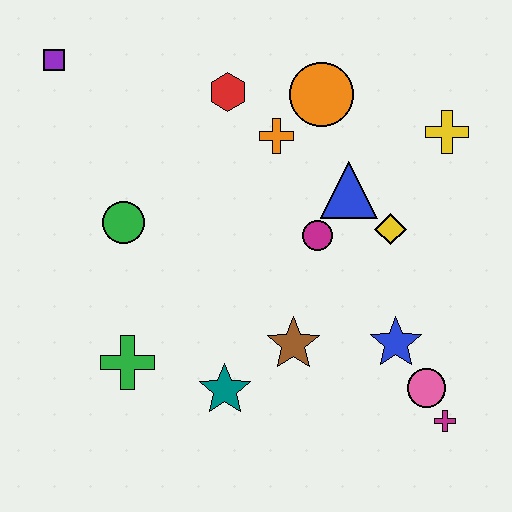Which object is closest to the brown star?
The teal star is closest to the brown star.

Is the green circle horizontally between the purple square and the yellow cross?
Yes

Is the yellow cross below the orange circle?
Yes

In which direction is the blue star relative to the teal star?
The blue star is to the right of the teal star.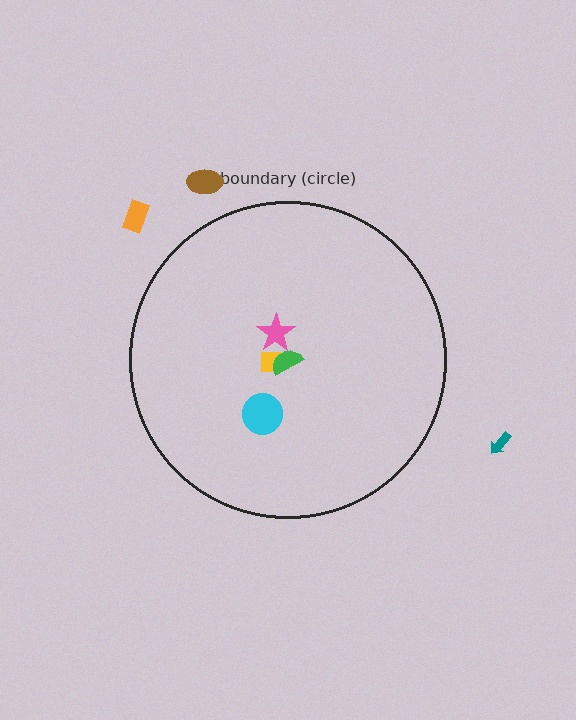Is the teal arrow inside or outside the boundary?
Outside.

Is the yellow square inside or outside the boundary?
Inside.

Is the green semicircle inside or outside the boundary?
Inside.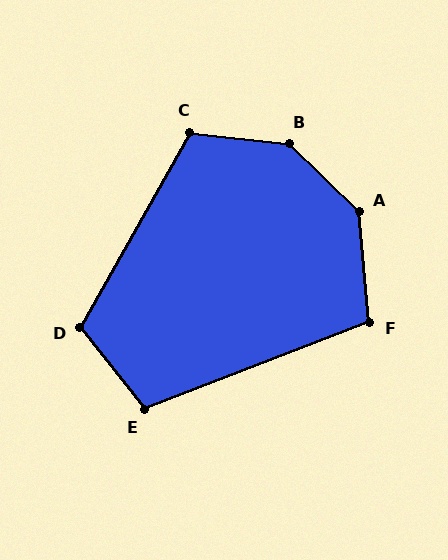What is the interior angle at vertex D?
Approximately 112 degrees (obtuse).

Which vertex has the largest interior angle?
B, at approximately 142 degrees.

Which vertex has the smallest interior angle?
F, at approximately 106 degrees.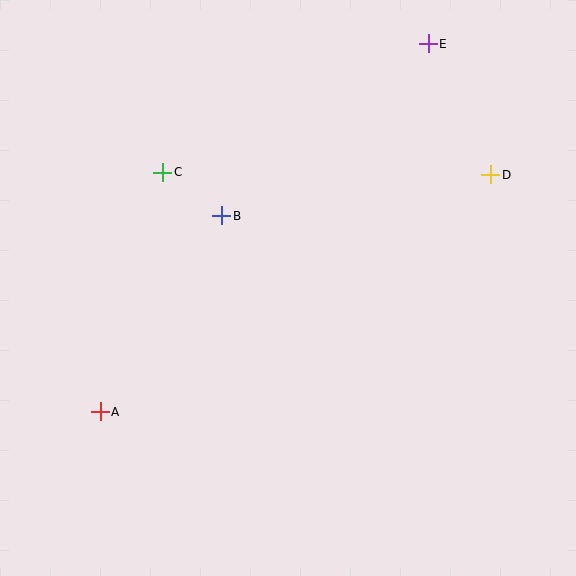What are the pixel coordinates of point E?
Point E is at (428, 44).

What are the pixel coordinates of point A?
Point A is at (100, 412).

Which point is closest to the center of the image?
Point B at (222, 216) is closest to the center.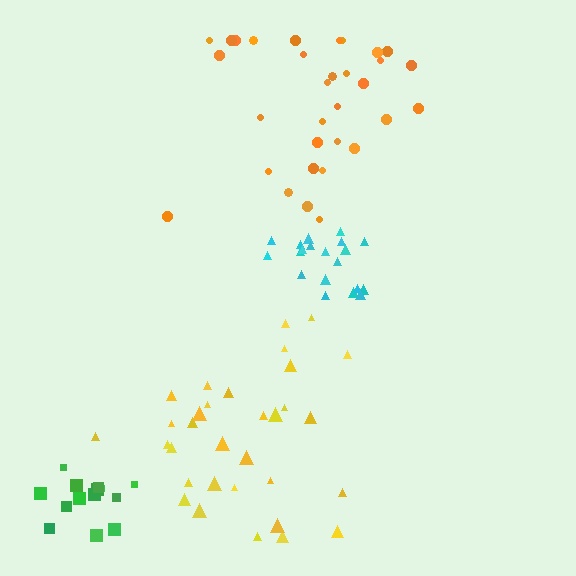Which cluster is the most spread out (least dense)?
Yellow.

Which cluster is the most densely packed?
Green.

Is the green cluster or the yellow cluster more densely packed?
Green.